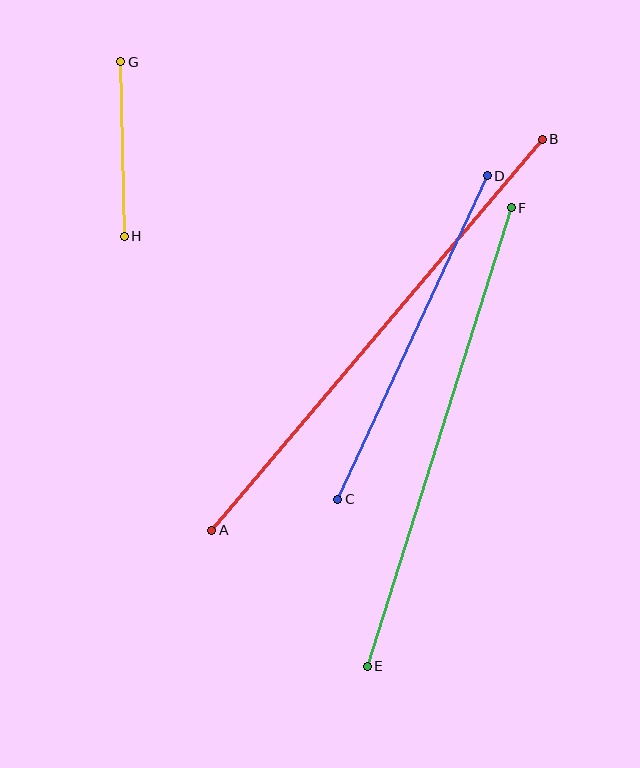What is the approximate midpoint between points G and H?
The midpoint is at approximately (122, 149) pixels.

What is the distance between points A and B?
The distance is approximately 512 pixels.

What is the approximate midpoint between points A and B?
The midpoint is at approximately (377, 335) pixels.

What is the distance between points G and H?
The distance is approximately 175 pixels.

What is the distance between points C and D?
The distance is approximately 356 pixels.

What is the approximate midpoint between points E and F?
The midpoint is at approximately (439, 437) pixels.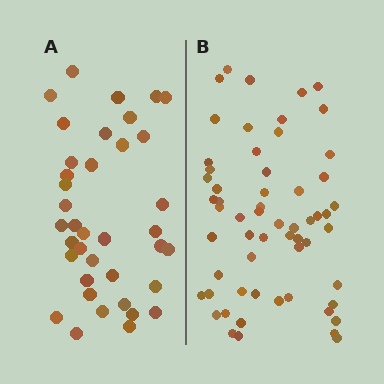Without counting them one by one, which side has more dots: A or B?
Region B (the right region) has more dots.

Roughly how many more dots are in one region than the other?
Region B has approximately 20 more dots than region A.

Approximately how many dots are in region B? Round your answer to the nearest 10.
About 60 dots. (The exact count is 59, which rounds to 60.)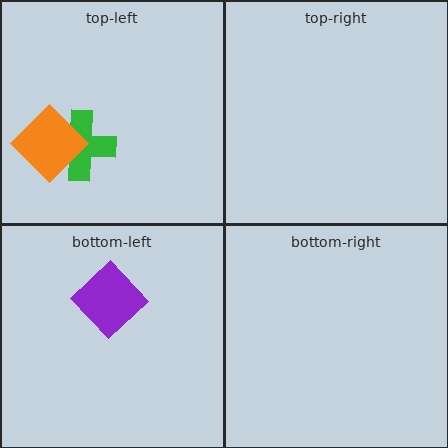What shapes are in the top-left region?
The green cross, the orange diamond.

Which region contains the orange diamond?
The top-left region.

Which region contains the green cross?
The top-left region.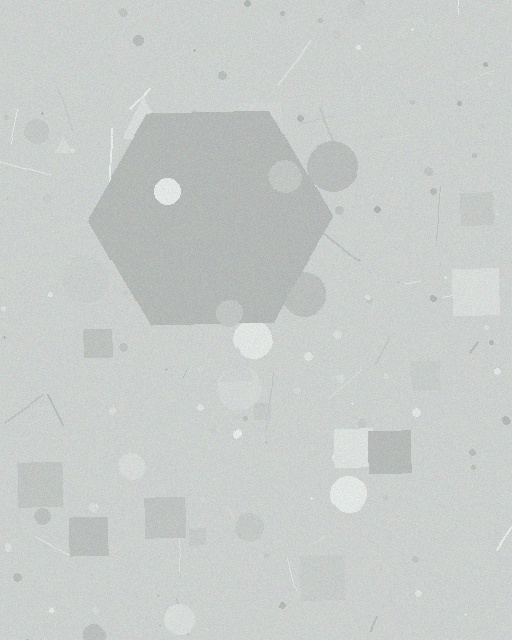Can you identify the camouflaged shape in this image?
The camouflaged shape is a hexagon.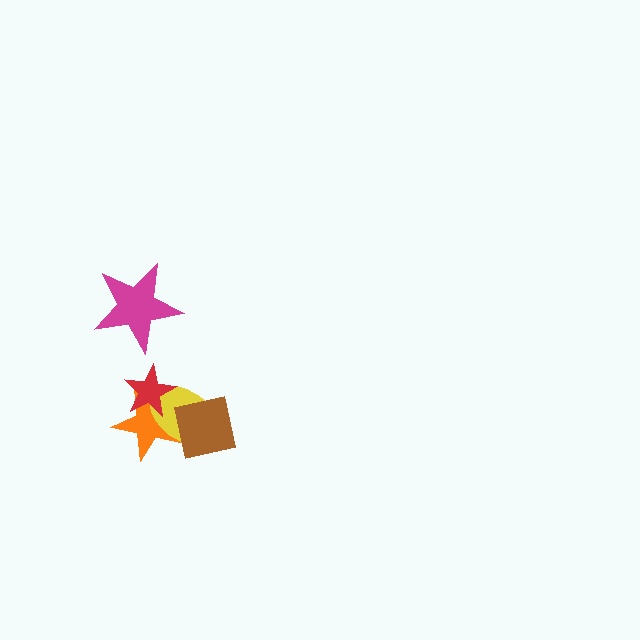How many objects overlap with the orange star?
3 objects overlap with the orange star.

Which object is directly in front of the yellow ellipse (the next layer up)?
The red star is directly in front of the yellow ellipse.